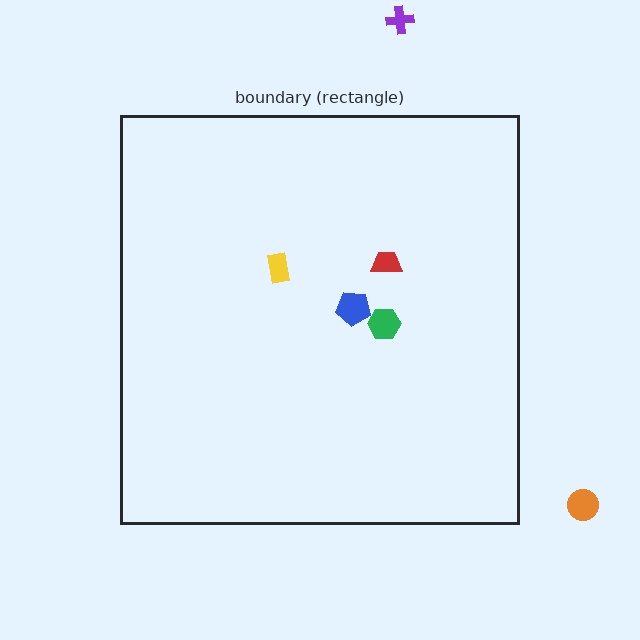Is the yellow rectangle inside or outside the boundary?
Inside.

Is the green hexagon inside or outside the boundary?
Inside.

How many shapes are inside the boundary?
4 inside, 2 outside.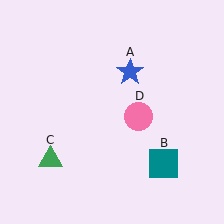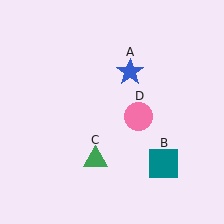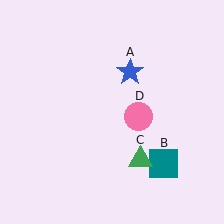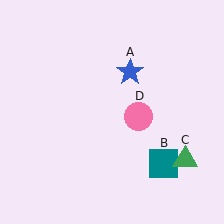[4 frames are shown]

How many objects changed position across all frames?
1 object changed position: green triangle (object C).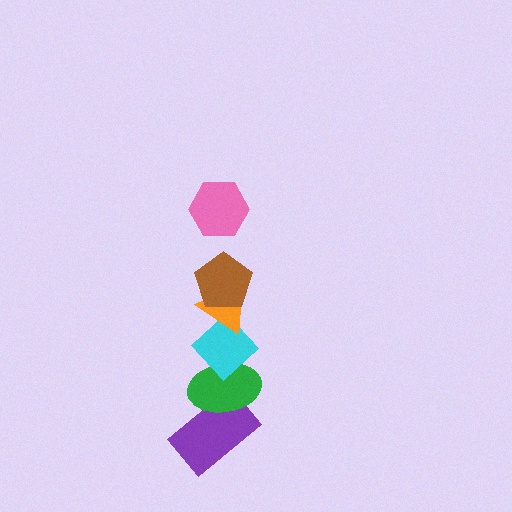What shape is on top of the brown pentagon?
The pink hexagon is on top of the brown pentagon.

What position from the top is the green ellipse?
The green ellipse is 5th from the top.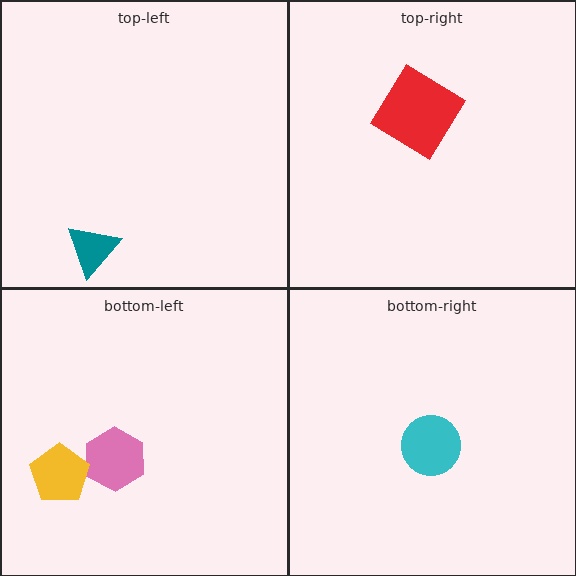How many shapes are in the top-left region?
1.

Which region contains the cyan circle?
The bottom-right region.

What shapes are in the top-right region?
The red diamond.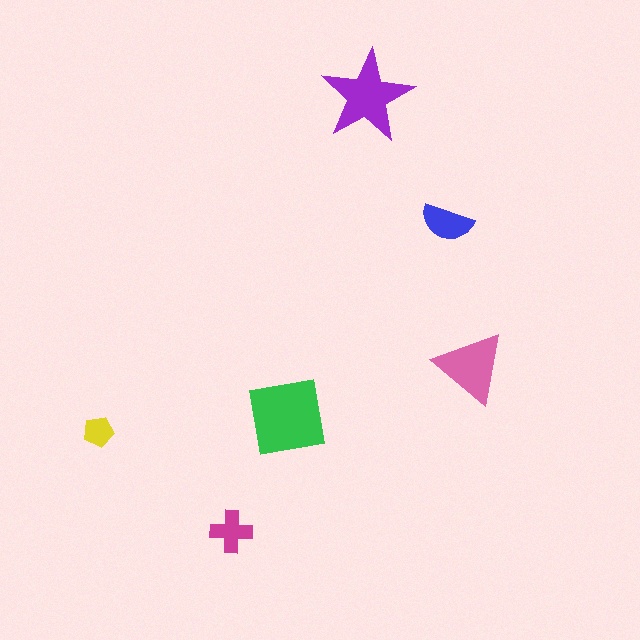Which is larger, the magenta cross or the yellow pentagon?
The magenta cross.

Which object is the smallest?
The yellow pentagon.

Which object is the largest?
The green square.